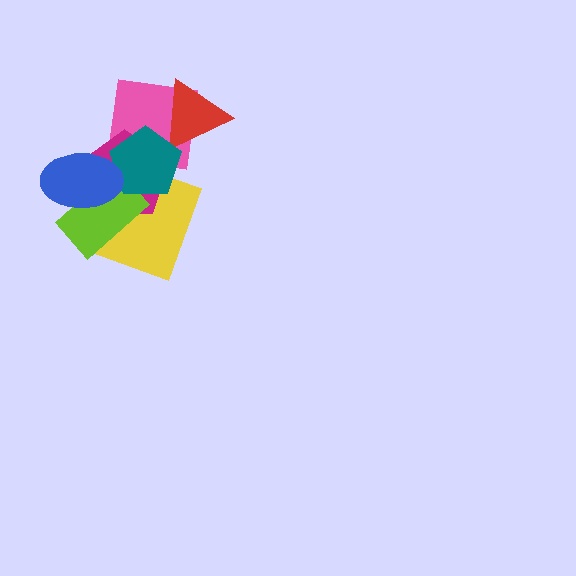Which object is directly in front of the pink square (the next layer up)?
The magenta pentagon is directly in front of the pink square.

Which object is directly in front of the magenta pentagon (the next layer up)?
The lime rectangle is directly in front of the magenta pentagon.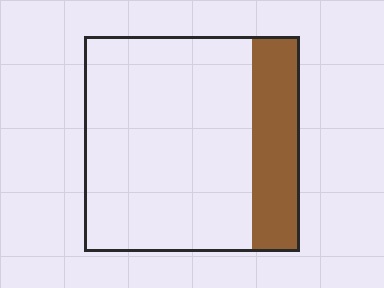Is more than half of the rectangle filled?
No.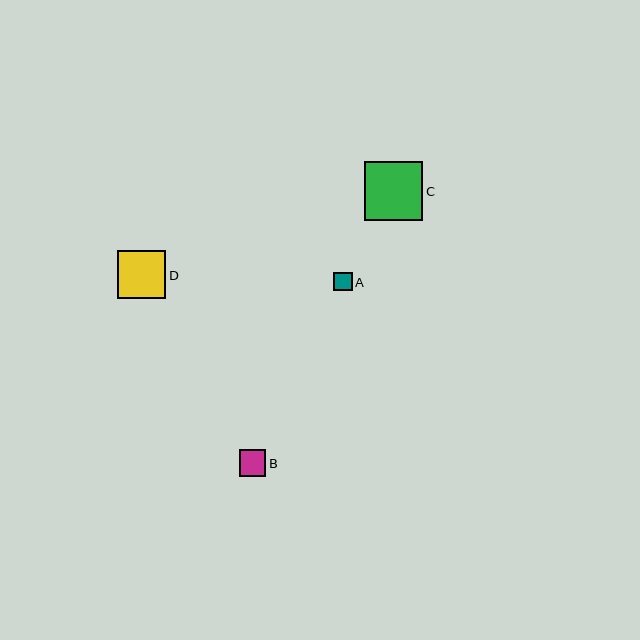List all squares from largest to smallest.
From largest to smallest: C, D, B, A.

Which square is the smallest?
Square A is the smallest with a size of approximately 18 pixels.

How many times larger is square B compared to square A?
Square B is approximately 1.4 times the size of square A.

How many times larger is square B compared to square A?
Square B is approximately 1.4 times the size of square A.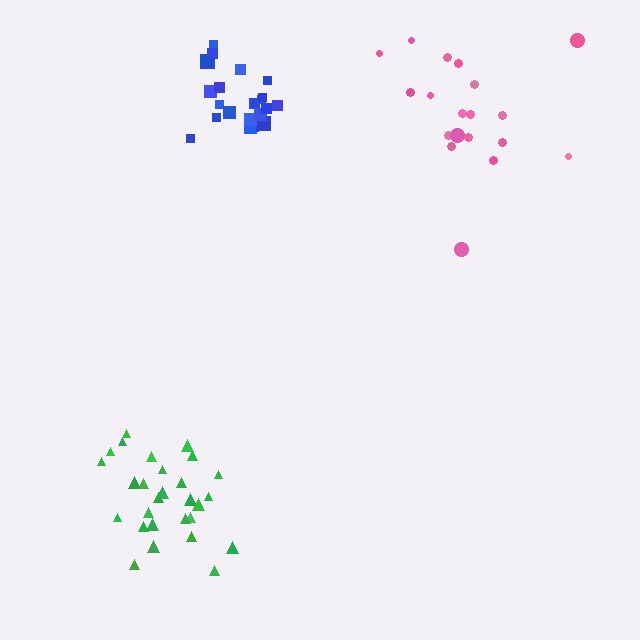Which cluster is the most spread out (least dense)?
Pink.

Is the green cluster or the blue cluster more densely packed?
Blue.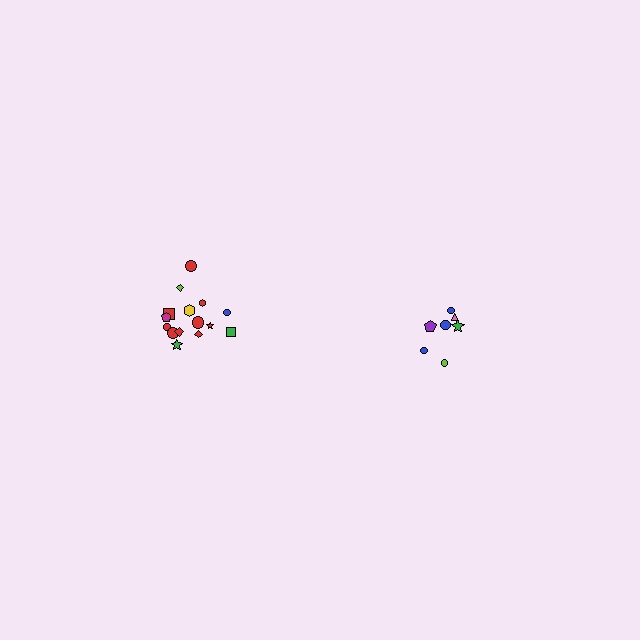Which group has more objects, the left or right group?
The left group.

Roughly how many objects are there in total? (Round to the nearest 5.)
Roughly 20 objects in total.